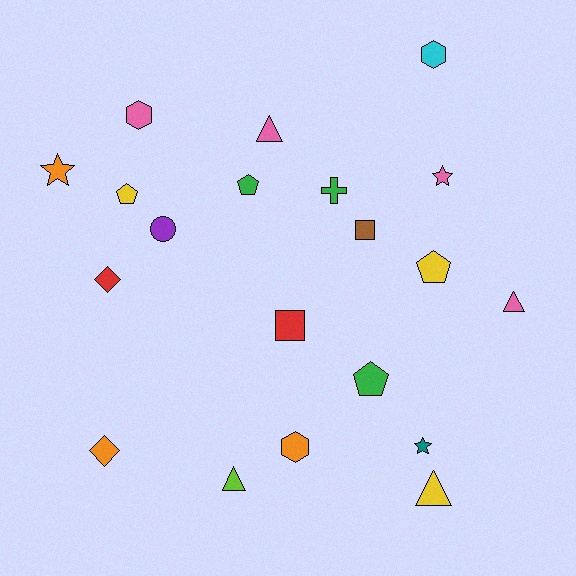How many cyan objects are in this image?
There is 1 cyan object.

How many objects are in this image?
There are 20 objects.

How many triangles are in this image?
There are 4 triangles.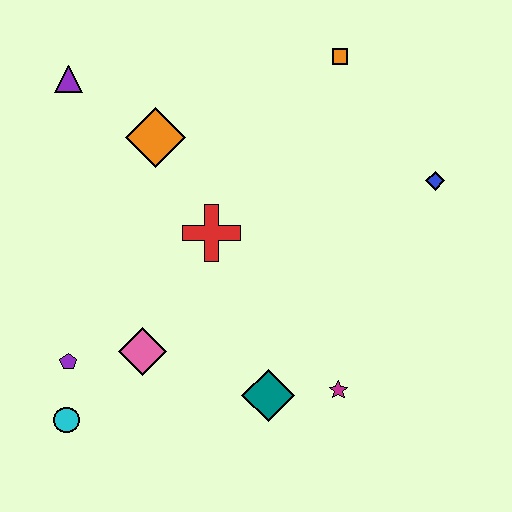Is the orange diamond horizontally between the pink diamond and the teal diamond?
Yes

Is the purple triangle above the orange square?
No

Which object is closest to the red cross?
The orange diamond is closest to the red cross.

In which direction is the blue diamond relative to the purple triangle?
The blue diamond is to the right of the purple triangle.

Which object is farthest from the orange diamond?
The magenta star is farthest from the orange diamond.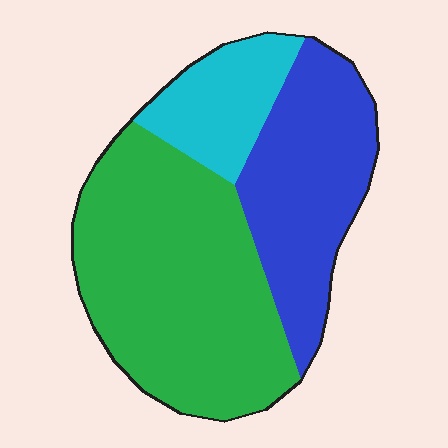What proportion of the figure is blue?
Blue covers around 30% of the figure.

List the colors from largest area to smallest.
From largest to smallest: green, blue, cyan.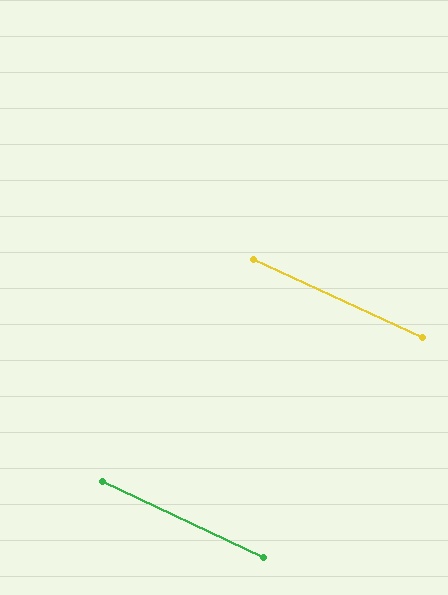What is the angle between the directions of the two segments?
Approximately 1 degree.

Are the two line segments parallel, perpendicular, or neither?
Parallel — their directions differ by only 0.5°.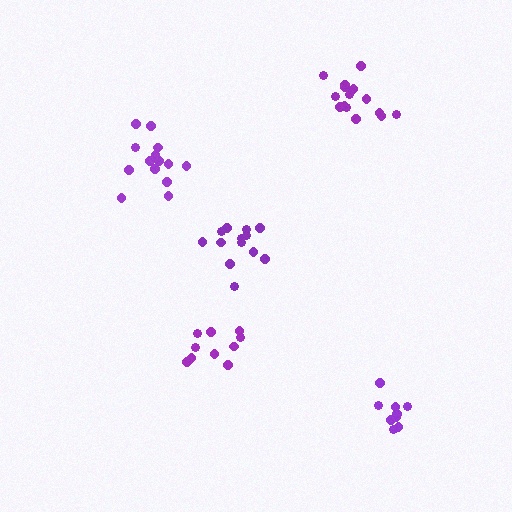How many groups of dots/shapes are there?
There are 5 groups.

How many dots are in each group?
Group 1: 13 dots, Group 2: 14 dots, Group 3: 9 dots, Group 4: 10 dots, Group 5: 15 dots (61 total).